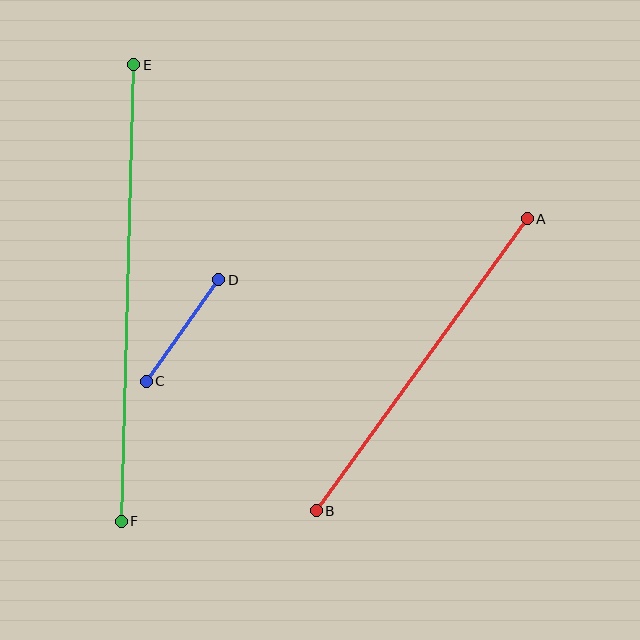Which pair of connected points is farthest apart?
Points E and F are farthest apart.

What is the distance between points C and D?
The distance is approximately 125 pixels.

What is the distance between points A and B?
The distance is approximately 360 pixels.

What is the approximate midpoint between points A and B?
The midpoint is at approximately (422, 365) pixels.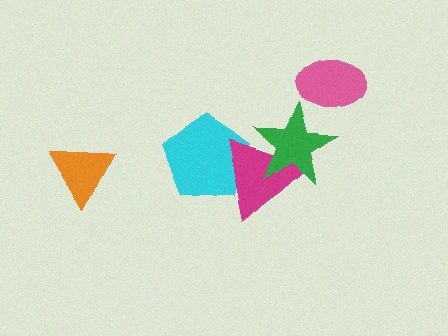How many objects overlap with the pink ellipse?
1 object overlaps with the pink ellipse.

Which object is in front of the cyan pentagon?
The magenta triangle is in front of the cyan pentagon.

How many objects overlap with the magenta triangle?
2 objects overlap with the magenta triangle.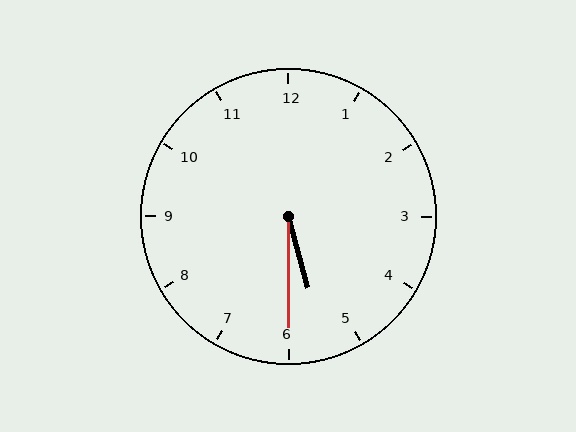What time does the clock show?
5:30.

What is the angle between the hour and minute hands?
Approximately 15 degrees.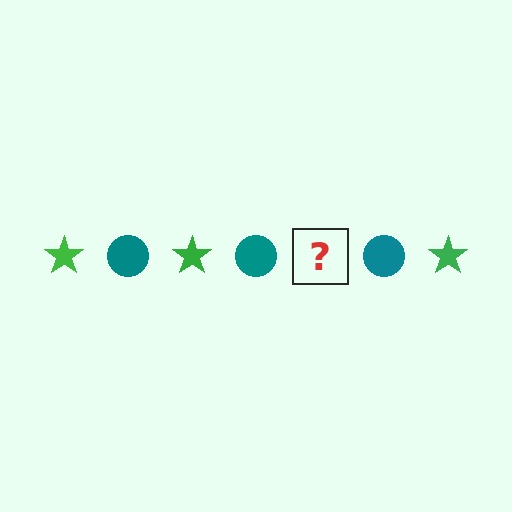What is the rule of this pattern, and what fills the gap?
The rule is that the pattern alternates between green star and teal circle. The gap should be filled with a green star.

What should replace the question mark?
The question mark should be replaced with a green star.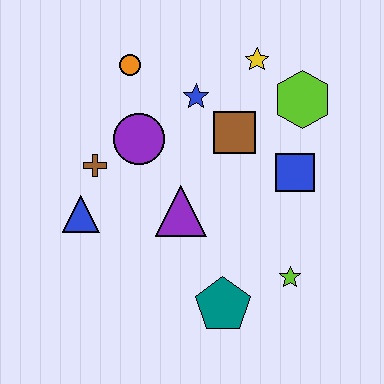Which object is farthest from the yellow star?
The teal pentagon is farthest from the yellow star.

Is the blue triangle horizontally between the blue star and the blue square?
No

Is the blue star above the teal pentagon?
Yes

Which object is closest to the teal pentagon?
The lime star is closest to the teal pentagon.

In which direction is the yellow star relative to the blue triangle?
The yellow star is to the right of the blue triangle.